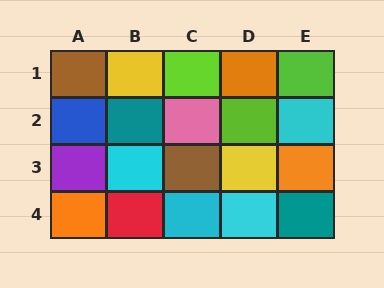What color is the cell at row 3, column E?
Orange.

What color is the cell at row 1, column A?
Brown.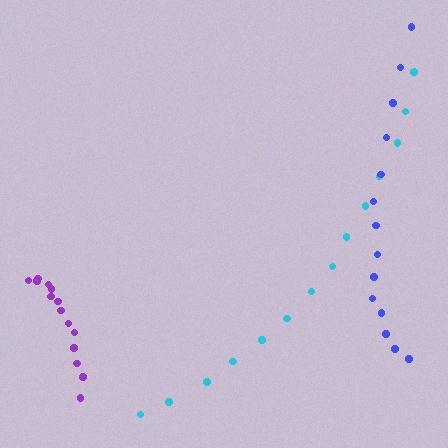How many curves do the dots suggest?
There are 3 distinct paths.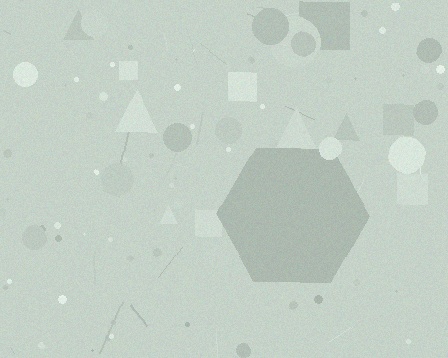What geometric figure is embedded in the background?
A hexagon is embedded in the background.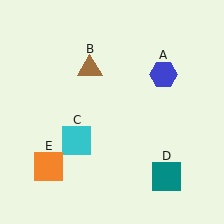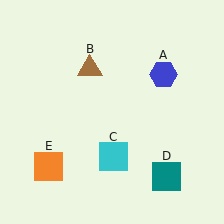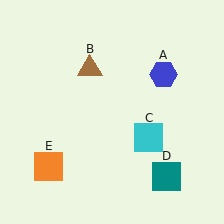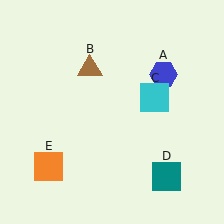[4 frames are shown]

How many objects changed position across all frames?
1 object changed position: cyan square (object C).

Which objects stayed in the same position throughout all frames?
Blue hexagon (object A) and brown triangle (object B) and teal square (object D) and orange square (object E) remained stationary.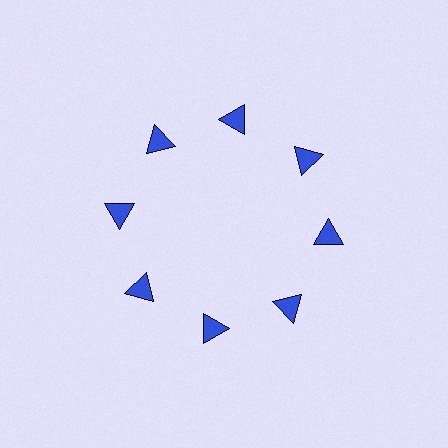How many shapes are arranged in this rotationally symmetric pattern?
There are 8 shapes, arranged in 8 groups of 1.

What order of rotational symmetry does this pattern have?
This pattern has 8-fold rotational symmetry.